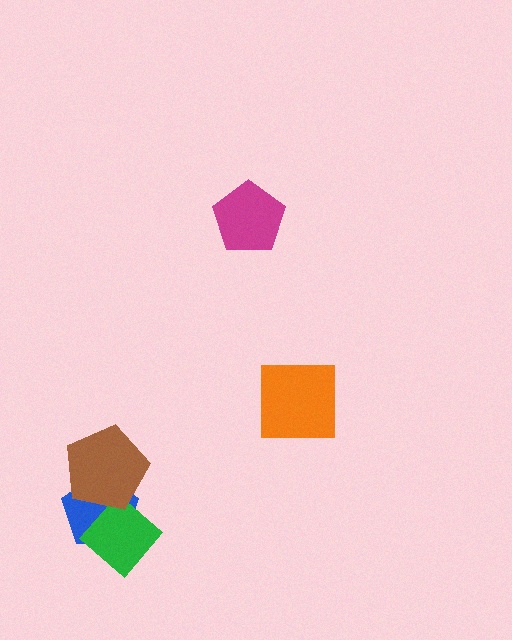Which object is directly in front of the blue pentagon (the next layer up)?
The green diamond is directly in front of the blue pentagon.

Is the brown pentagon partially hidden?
No, no other shape covers it.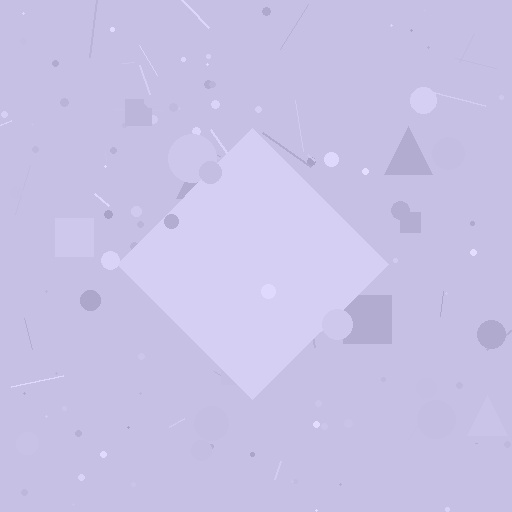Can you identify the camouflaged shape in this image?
The camouflaged shape is a diamond.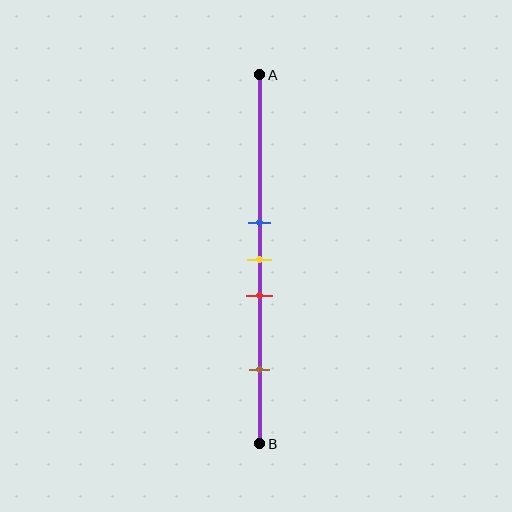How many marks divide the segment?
There are 4 marks dividing the segment.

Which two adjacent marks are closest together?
The blue and yellow marks are the closest adjacent pair.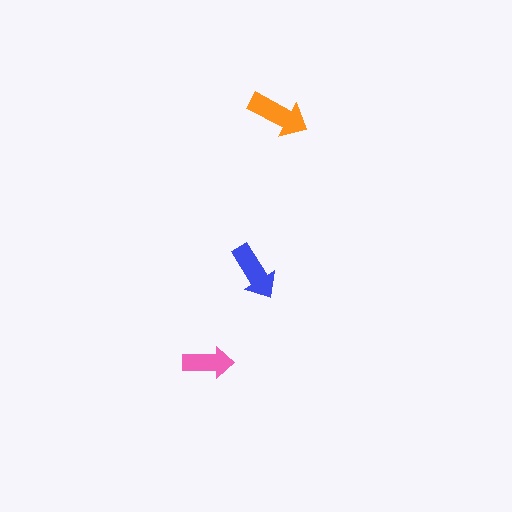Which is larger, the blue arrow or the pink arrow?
The blue one.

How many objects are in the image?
There are 3 objects in the image.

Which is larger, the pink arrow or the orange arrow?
The orange one.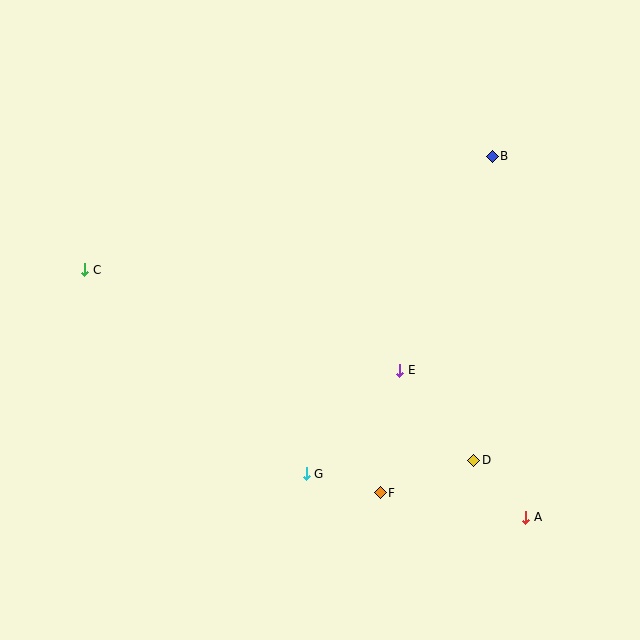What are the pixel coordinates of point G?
Point G is at (306, 474).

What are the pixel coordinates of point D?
Point D is at (474, 460).